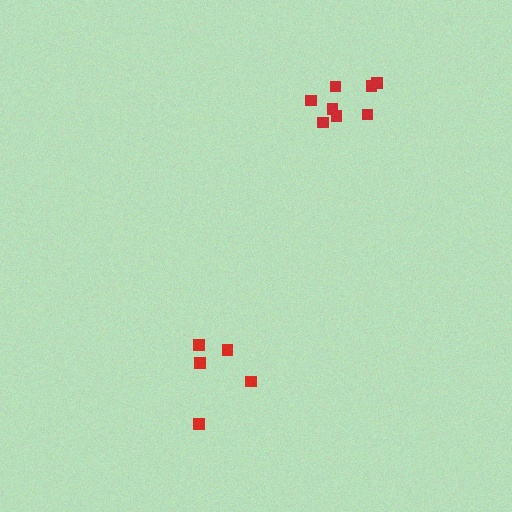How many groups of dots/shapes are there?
There are 2 groups.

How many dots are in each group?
Group 1: 8 dots, Group 2: 5 dots (13 total).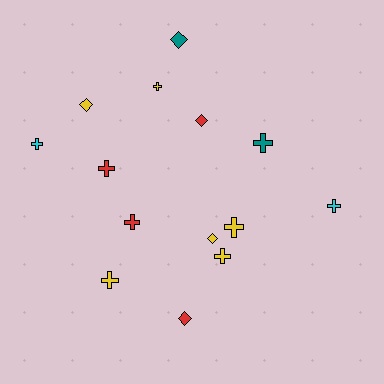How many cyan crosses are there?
There are 2 cyan crosses.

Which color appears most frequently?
Yellow, with 6 objects.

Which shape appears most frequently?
Cross, with 9 objects.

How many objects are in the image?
There are 14 objects.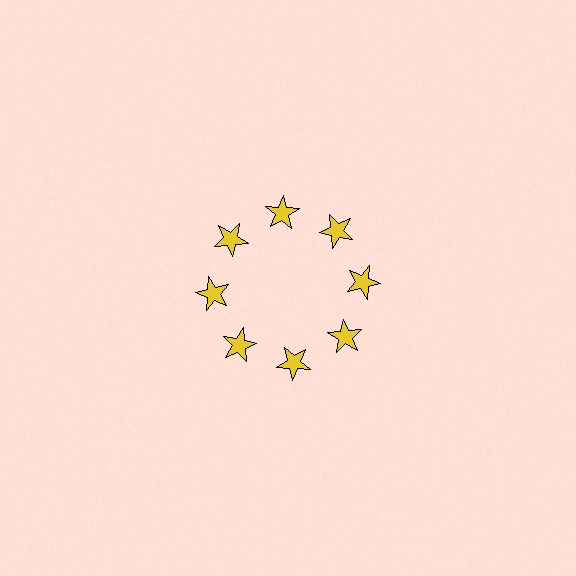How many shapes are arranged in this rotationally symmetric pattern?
There are 8 shapes, arranged in 8 groups of 1.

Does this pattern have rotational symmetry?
Yes, this pattern has 8-fold rotational symmetry. It looks the same after rotating 45 degrees around the center.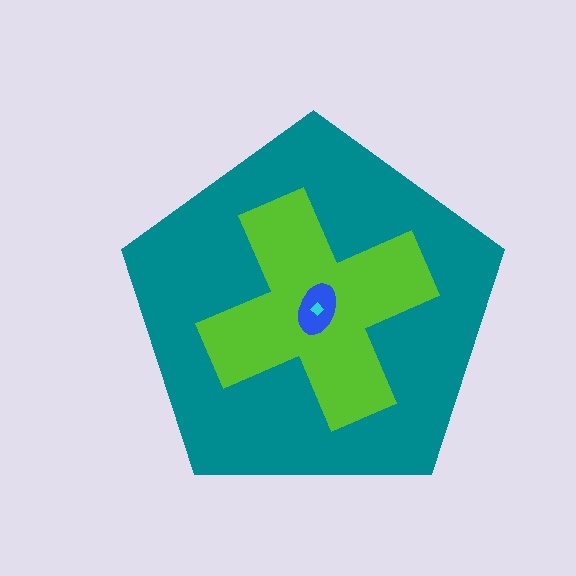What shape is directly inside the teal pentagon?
The lime cross.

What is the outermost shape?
The teal pentagon.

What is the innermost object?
The cyan diamond.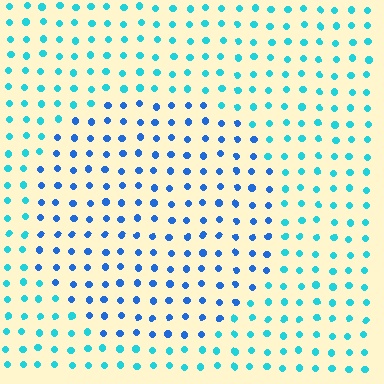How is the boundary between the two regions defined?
The boundary is defined purely by a slight shift in hue (about 34 degrees). Spacing, size, and orientation are identical on both sides.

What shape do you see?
I see a circle.